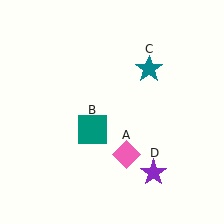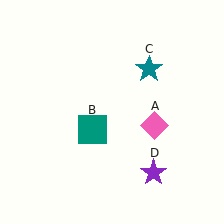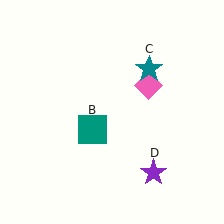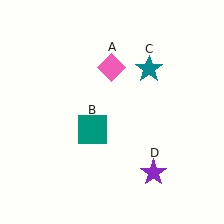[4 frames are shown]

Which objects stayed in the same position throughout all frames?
Teal square (object B) and teal star (object C) and purple star (object D) remained stationary.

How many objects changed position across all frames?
1 object changed position: pink diamond (object A).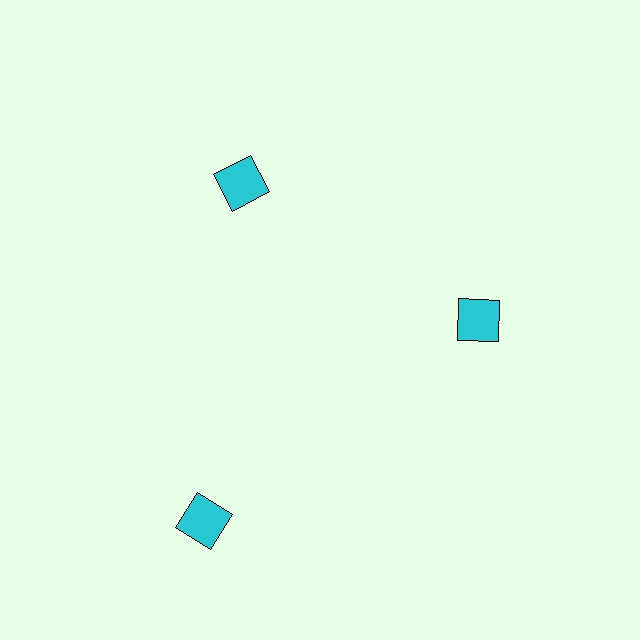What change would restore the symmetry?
The symmetry would be restored by moving it inward, back onto the ring so that all 3 squares sit at equal angles and equal distance from the center.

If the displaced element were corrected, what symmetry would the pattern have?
It would have 3-fold rotational symmetry — the pattern would map onto itself every 120 degrees.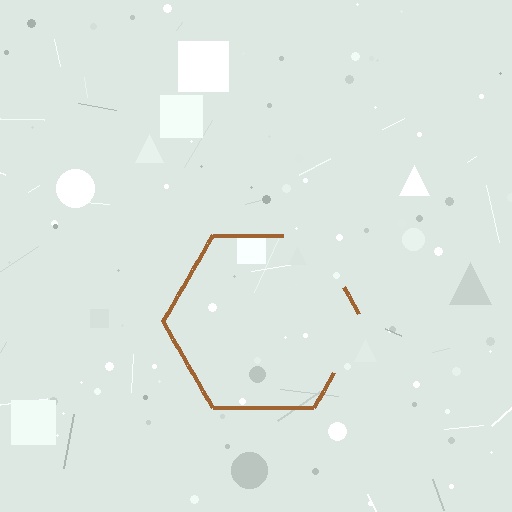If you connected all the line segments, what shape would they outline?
They would outline a hexagon.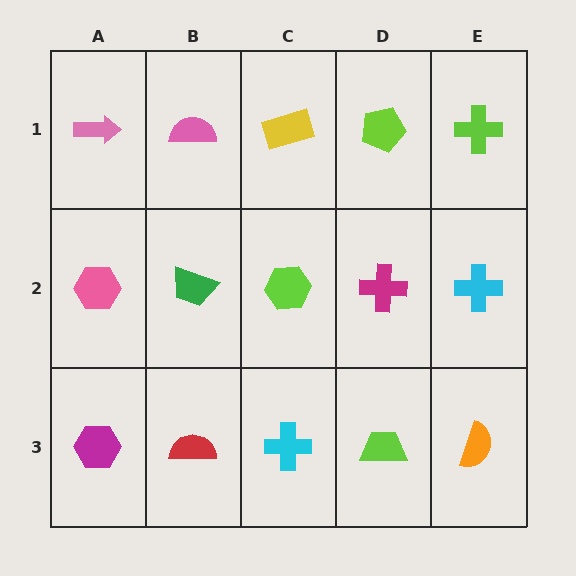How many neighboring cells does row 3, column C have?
3.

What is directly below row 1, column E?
A cyan cross.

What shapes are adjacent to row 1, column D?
A magenta cross (row 2, column D), a yellow rectangle (row 1, column C), a lime cross (row 1, column E).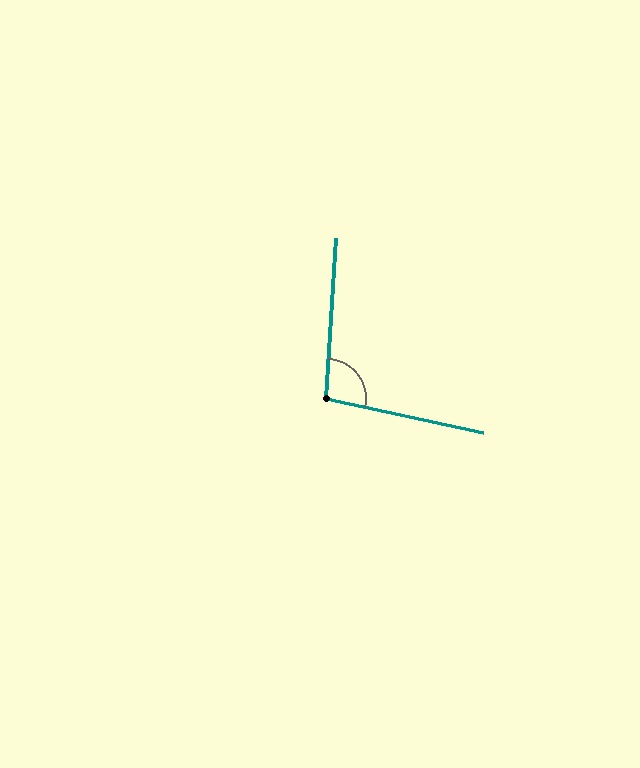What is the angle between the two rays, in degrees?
Approximately 99 degrees.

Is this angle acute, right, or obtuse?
It is obtuse.